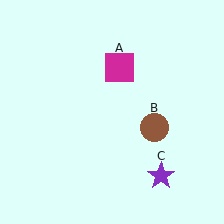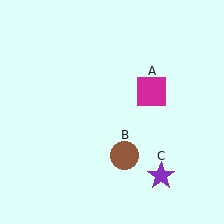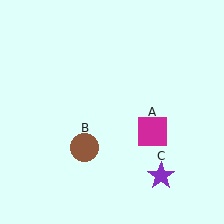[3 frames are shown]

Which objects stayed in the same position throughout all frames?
Purple star (object C) remained stationary.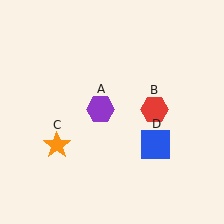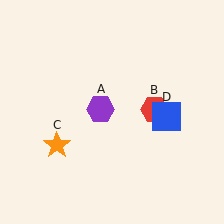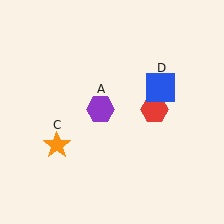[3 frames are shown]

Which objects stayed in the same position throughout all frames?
Purple hexagon (object A) and red hexagon (object B) and orange star (object C) remained stationary.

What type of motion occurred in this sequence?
The blue square (object D) rotated counterclockwise around the center of the scene.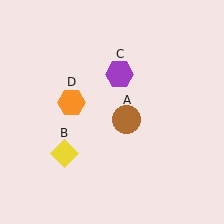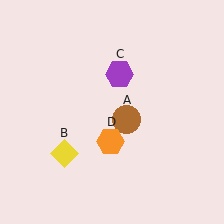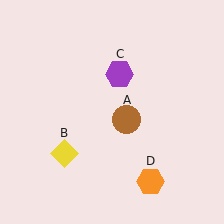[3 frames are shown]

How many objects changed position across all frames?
1 object changed position: orange hexagon (object D).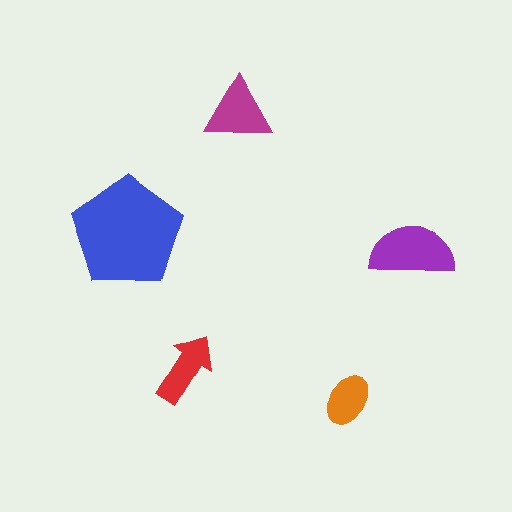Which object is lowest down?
The orange ellipse is bottommost.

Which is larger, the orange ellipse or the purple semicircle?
The purple semicircle.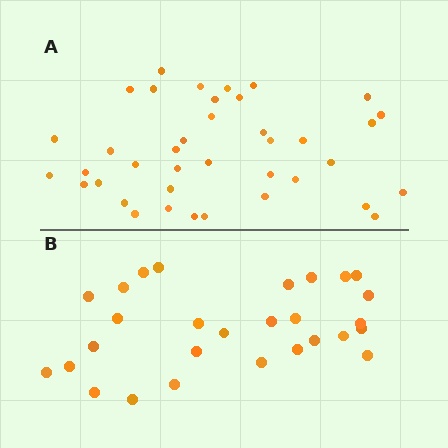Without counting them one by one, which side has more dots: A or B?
Region A (the top region) has more dots.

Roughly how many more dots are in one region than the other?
Region A has roughly 12 or so more dots than region B.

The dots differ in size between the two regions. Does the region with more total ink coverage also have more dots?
No. Region B has more total ink coverage because its dots are larger, but region A actually contains more individual dots. Total area can be misleading — the number of items is what matters here.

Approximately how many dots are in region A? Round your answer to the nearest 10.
About 40 dots. (The exact count is 39, which rounds to 40.)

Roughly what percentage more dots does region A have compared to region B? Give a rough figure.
About 40% more.